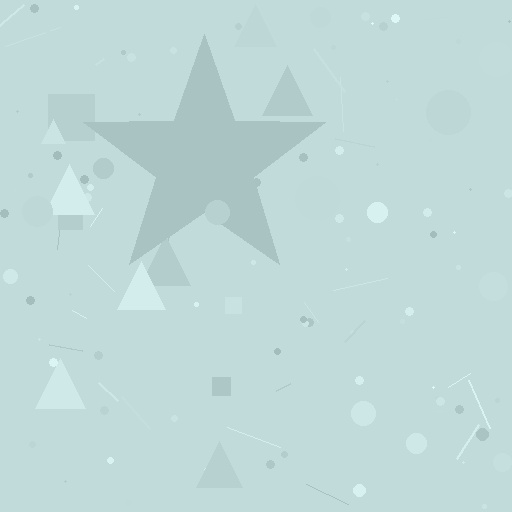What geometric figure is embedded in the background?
A star is embedded in the background.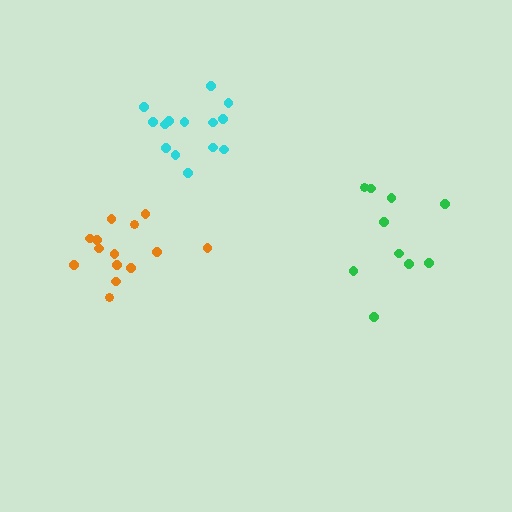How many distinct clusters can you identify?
There are 3 distinct clusters.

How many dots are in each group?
Group 1: 14 dots, Group 2: 10 dots, Group 3: 14 dots (38 total).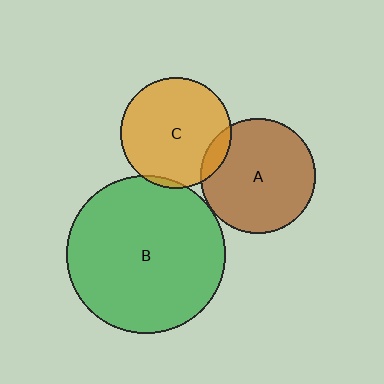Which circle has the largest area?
Circle B (green).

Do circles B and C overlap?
Yes.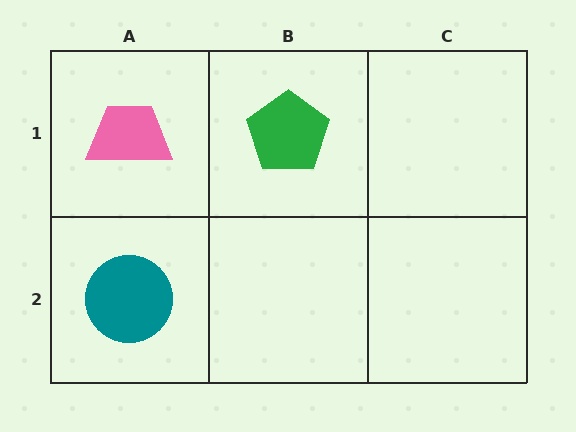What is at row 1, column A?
A pink trapezoid.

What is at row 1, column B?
A green pentagon.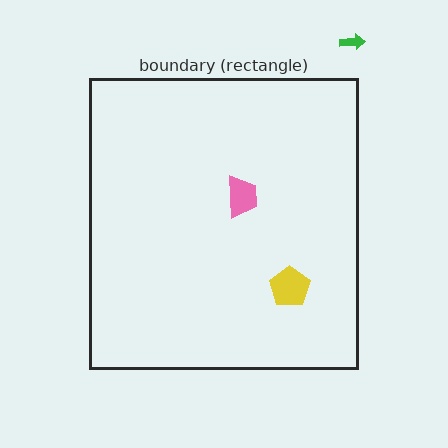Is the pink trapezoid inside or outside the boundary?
Inside.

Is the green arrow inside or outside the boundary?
Outside.